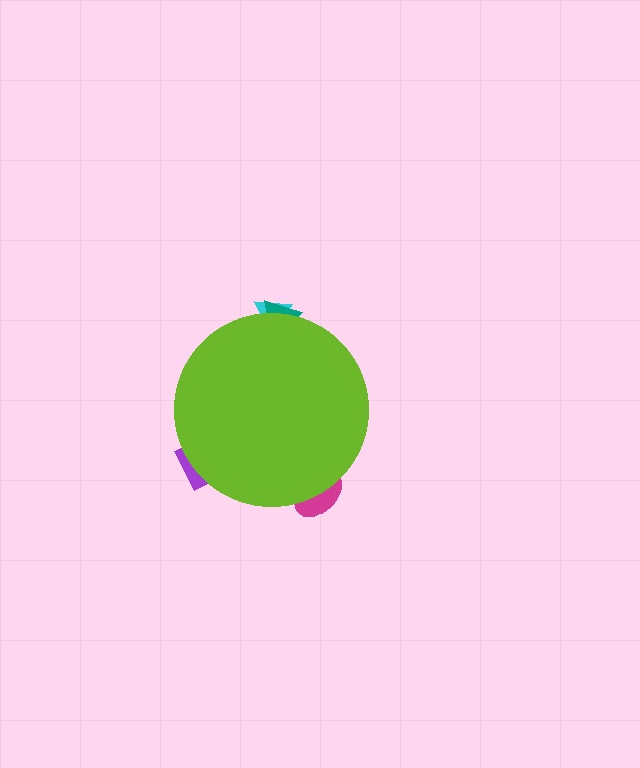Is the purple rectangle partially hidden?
Yes, the purple rectangle is partially hidden behind the lime circle.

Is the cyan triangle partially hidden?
Yes, the cyan triangle is partially hidden behind the lime circle.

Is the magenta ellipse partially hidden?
Yes, the magenta ellipse is partially hidden behind the lime circle.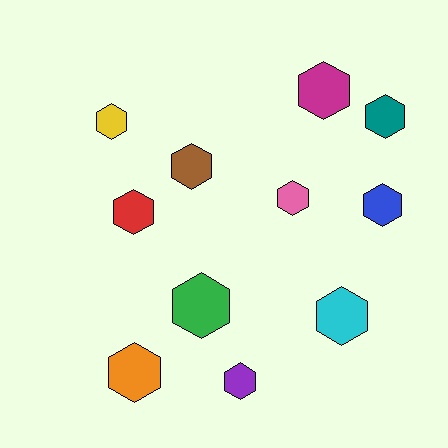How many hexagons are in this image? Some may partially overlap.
There are 11 hexagons.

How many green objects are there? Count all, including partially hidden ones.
There is 1 green object.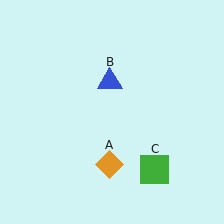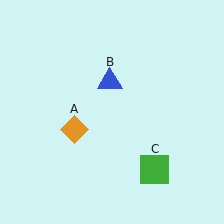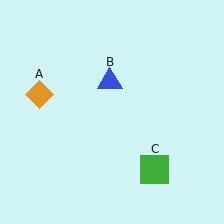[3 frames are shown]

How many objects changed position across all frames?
1 object changed position: orange diamond (object A).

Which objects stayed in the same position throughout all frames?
Blue triangle (object B) and green square (object C) remained stationary.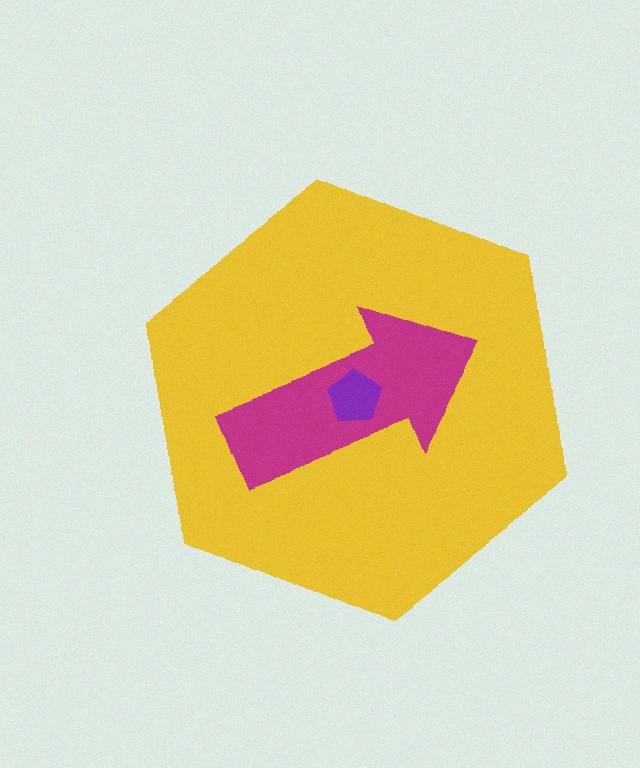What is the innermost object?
The purple pentagon.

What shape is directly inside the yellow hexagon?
The magenta arrow.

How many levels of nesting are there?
3.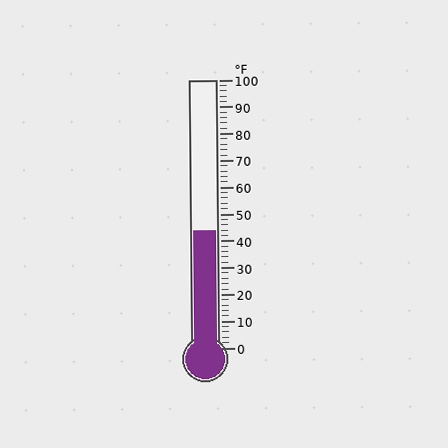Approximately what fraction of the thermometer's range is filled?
The thermometer is filled to approximately 45% of its range.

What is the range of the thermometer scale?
The thermometer scale ranges from 0°F to 100°F.